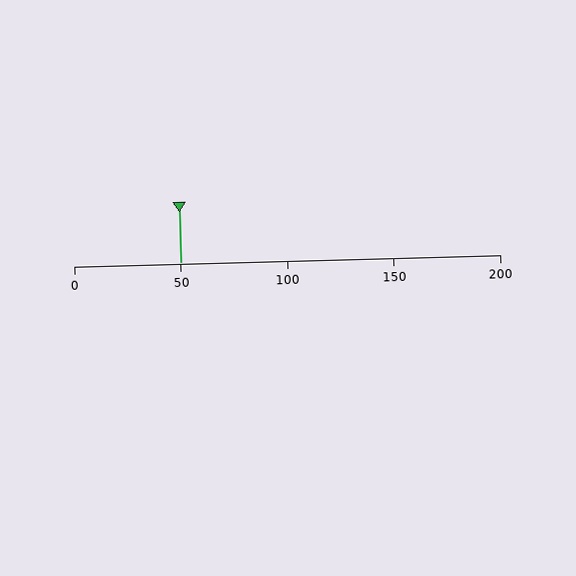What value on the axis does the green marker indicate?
The marker indicates approximately 50.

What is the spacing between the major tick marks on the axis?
The major ticks are spaced 50 apart.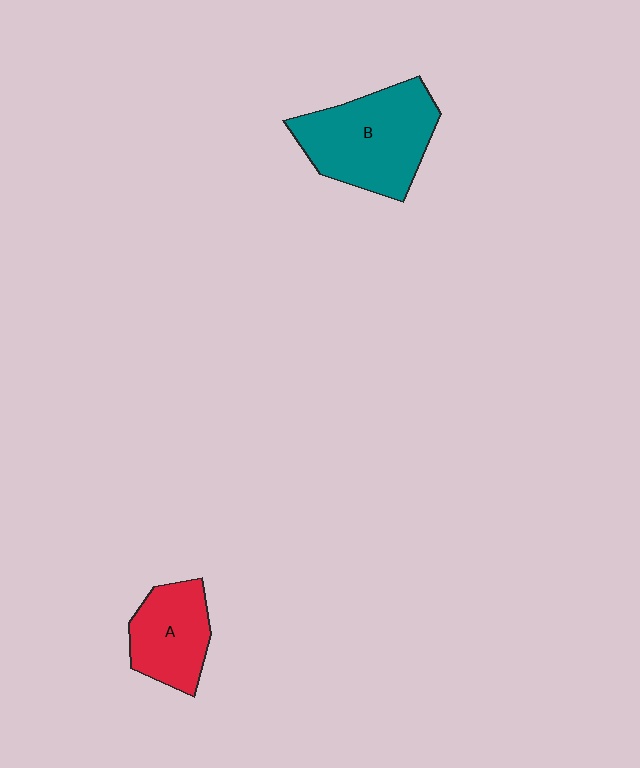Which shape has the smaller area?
Shape A (red).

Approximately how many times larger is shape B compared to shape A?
Approximately 1.6 times.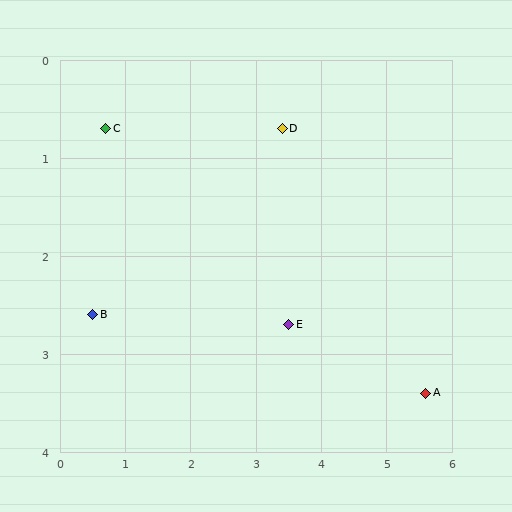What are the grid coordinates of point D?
Point D is at approximately (3.4, 0.7).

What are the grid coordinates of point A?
Point A is at approximately (5.6, 3.4).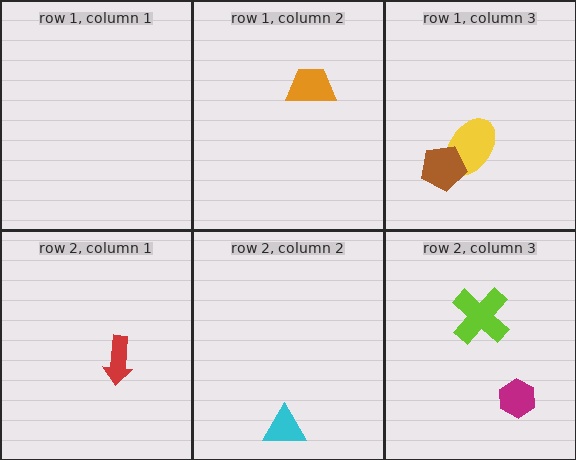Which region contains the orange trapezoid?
The row 1, column 2 region.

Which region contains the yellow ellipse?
The row 1, column 3 region.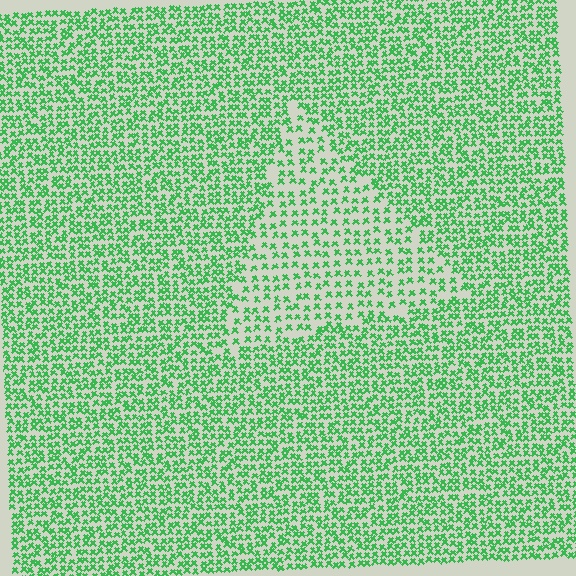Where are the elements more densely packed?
The elements are more densely packed outside the triangle boundary.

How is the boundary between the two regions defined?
The boundary is defined by a change in element density (approximately 1.8x ratio). All elements are the same color, size, and shape.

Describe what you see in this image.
The image contains small green elements arranged at two different densities. A triangle-shaped region is visible where the elements are less densely packed than the surrounding area.